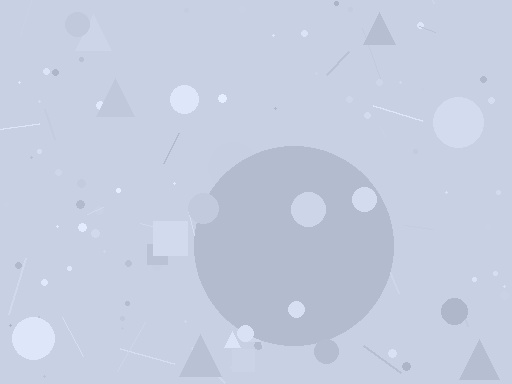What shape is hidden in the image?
A circle is hidden in the image.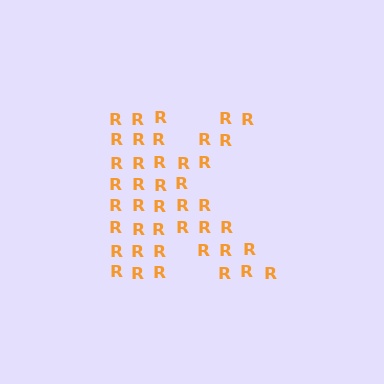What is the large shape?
The large shape is the letter K.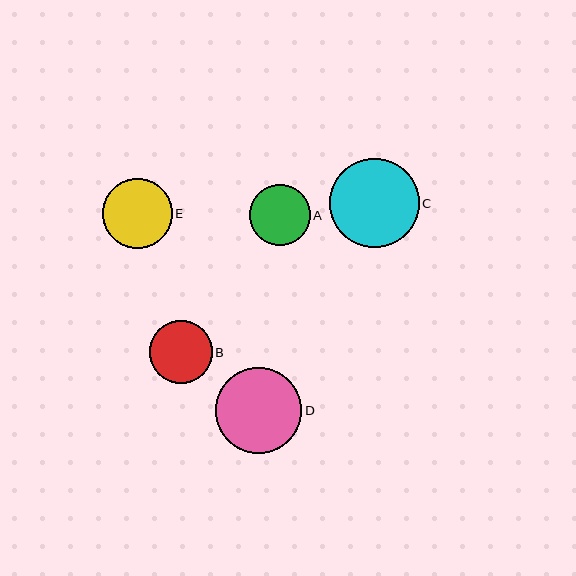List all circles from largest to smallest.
From largest to smallest: C, D, E, B, A.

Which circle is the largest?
Circle C is the largest with a size of approximately 90 pixels.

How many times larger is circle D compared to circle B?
Circle D is approximately 1.4 times the size of circle B.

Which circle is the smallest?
Circle A is the smallest with a size of approximately 60 pixels.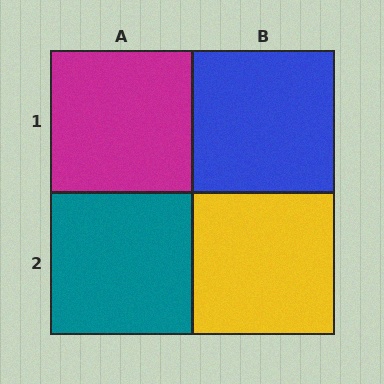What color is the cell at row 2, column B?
Yellow.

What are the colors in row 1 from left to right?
Magenta, blue.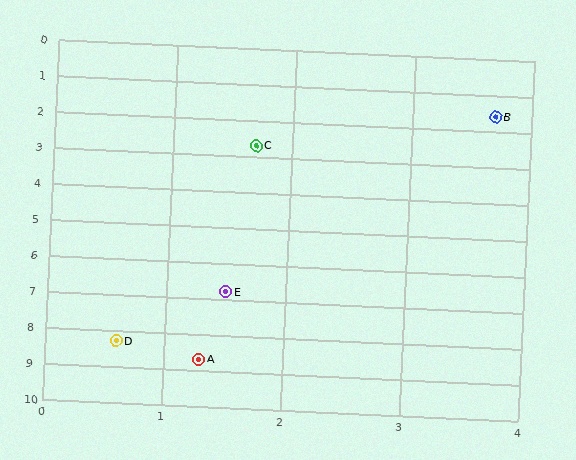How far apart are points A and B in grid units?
Points A and B are about 7.5 grid units apart.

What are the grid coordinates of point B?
Point B is at approximately (3.7, 1.6).